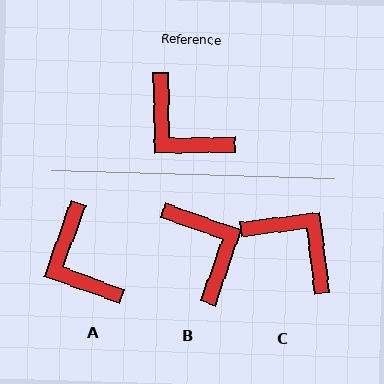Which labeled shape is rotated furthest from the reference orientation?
C, about 174 degrees away.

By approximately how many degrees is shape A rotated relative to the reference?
Approximately 21 degrees clockwise.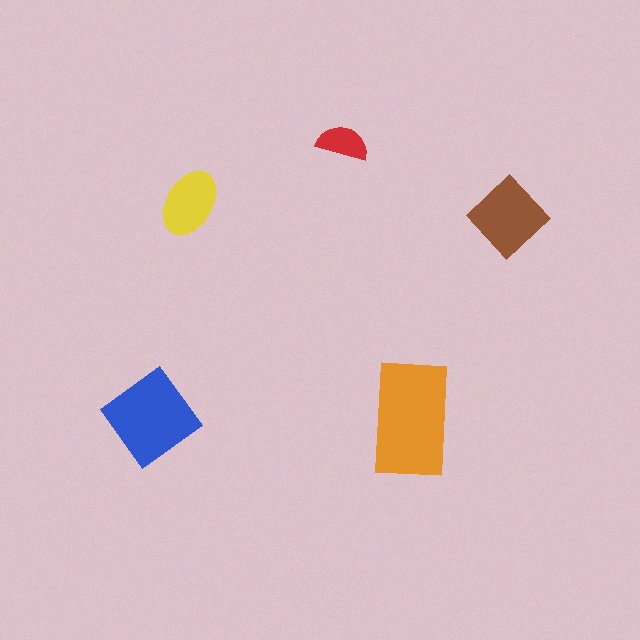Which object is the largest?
The orange rectangle.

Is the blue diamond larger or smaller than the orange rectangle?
Smaller.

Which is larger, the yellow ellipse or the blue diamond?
The blue diamond.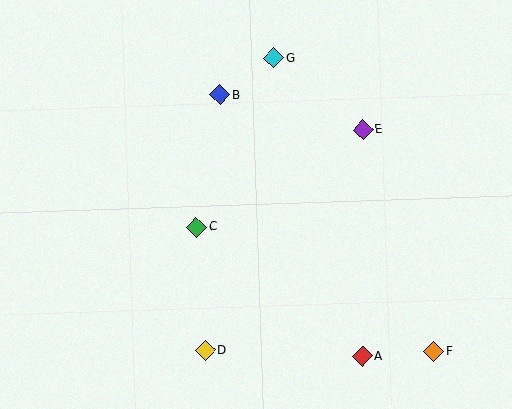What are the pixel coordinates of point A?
Point A is at (362, 356).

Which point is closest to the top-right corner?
Point E is closest to the top-right corner.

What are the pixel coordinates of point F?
Point F is at (434, 351).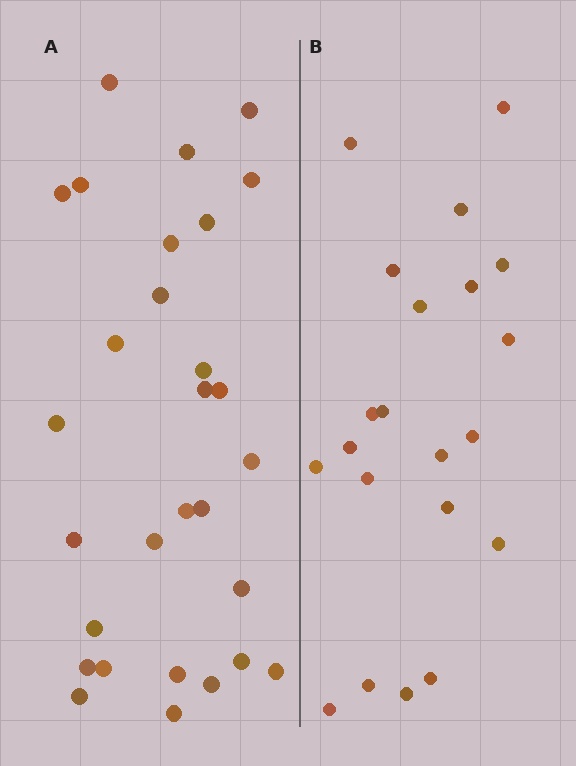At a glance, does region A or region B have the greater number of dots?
Region A (the left region) has more dots.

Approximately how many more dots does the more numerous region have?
Region A has roughly 8 or so more dots than region B.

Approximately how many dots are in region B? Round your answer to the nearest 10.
About 20 dots. (The exact count is 21, which rounds to 20.)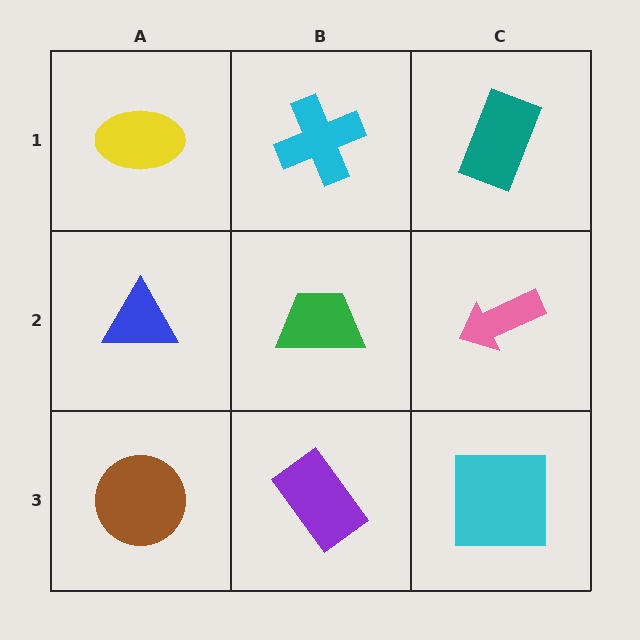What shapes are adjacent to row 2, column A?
A yellow ellipse (row 1, column A), a brown circle (row 3, column A), a green trapezoid (row 2, column B).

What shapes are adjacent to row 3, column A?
A blue triangle (row 2, column A), a purple rectangle (row 3, column B).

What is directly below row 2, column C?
A cyan square.